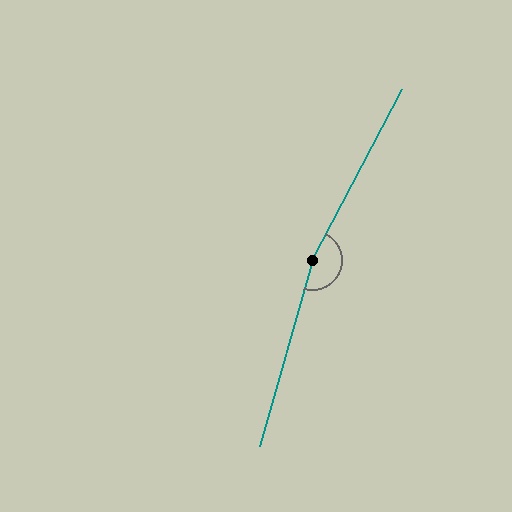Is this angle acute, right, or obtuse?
It is obtuse.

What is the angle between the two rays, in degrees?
Approximately 168 degrees.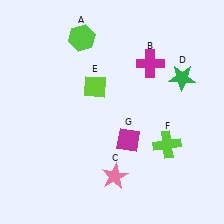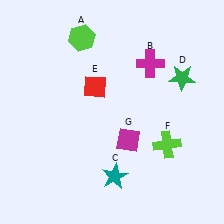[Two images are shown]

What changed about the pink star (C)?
In Image 1, C is pink. In Image 2, it changed to teal.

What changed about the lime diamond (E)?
In Image 1, E is lime. In Image 2, it changed to red.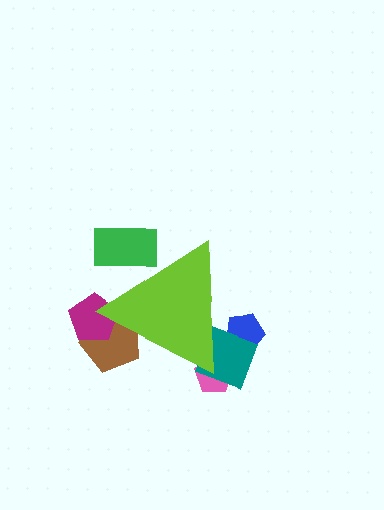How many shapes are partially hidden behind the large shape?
6 shapes are partially hidden.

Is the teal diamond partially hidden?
Yes, the teal diamond is partially hidden behind the lime triangle.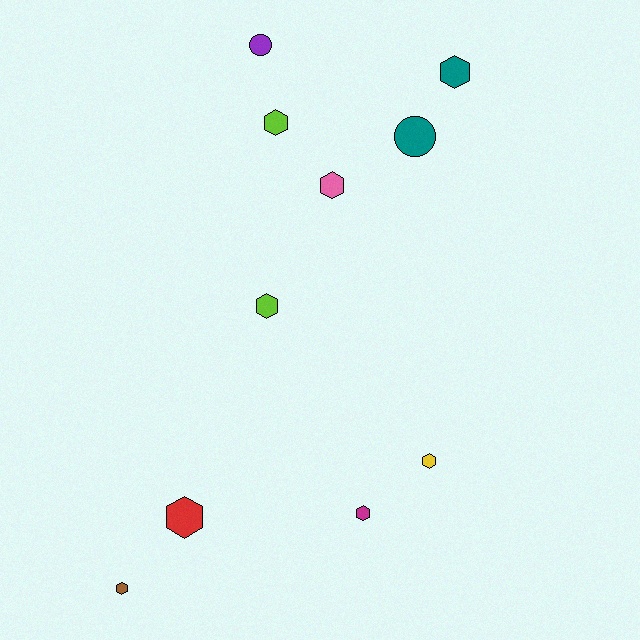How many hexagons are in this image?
There are 8 hexagons.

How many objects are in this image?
There are 10 objects.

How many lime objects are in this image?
There are 2 lime objects.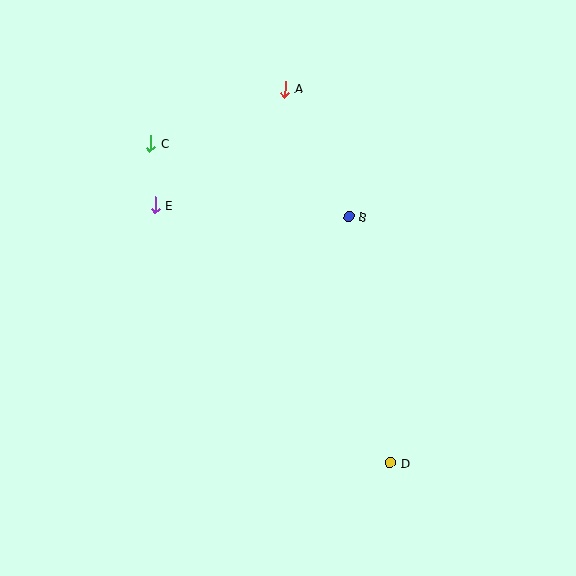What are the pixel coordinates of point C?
Point C is at (151, 144).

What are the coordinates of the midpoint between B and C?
The midpoint between B and C is at (250, 180).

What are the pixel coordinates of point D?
Point D is at (390, 463).